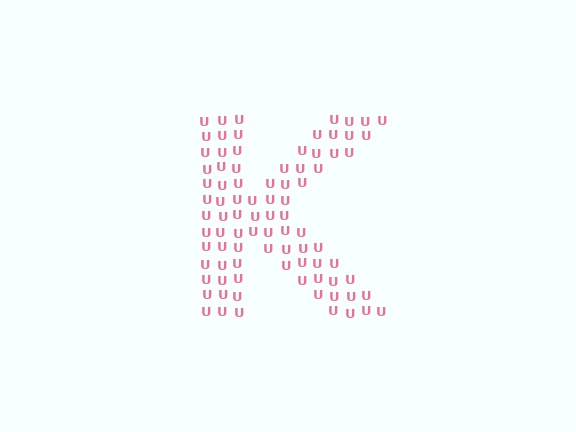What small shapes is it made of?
It is made of small letter U's.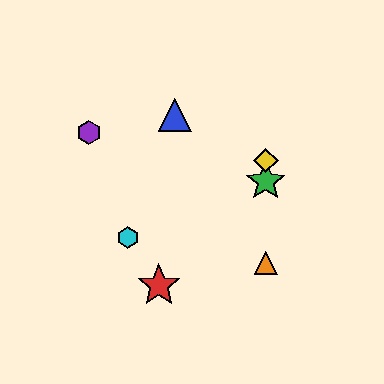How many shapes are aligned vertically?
3 shapes (the green star, the yellow diamond, the orange triangle) are aligned vertically.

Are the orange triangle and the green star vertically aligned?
Yes, both are at x≈266.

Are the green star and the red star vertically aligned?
No, the green star is at x≈266 and the red star is at x≈159.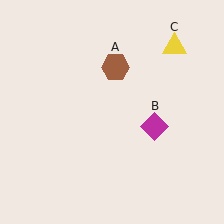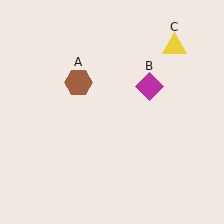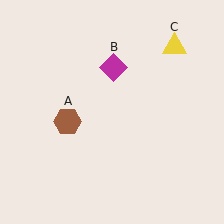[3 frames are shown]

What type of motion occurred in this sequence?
The brown hexagon (object A), magenta diamond (object B) rotated counterclockwise around the center of the scene.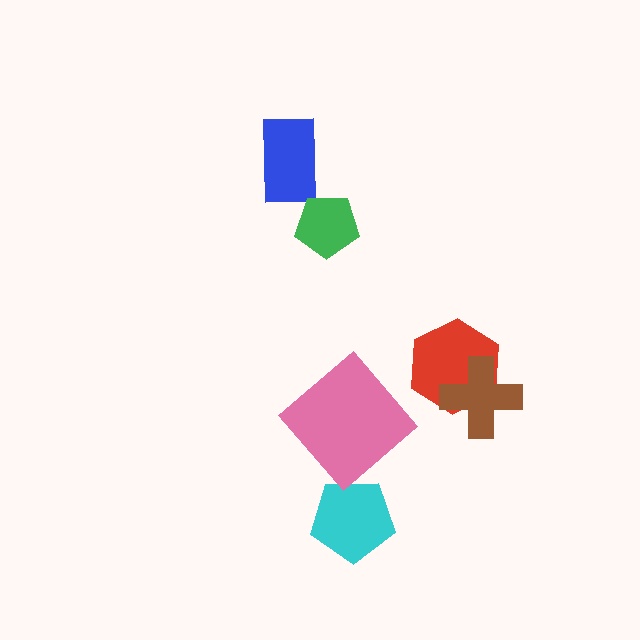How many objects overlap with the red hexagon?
1 object overlaps with the red hexagon.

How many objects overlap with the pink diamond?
0 objects overlap with the pink diamond.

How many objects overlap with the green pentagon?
0 objects overlap with the green pentagon.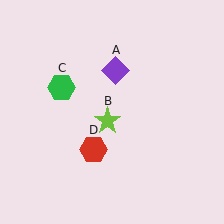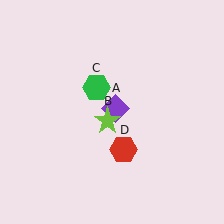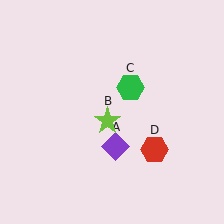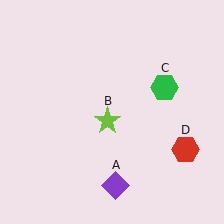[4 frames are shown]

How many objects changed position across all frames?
3 objects changed position: purple diamond (object A), green hexagon (object C), red hexagon (object D).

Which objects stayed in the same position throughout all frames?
Lime star (object B) remained stationary.